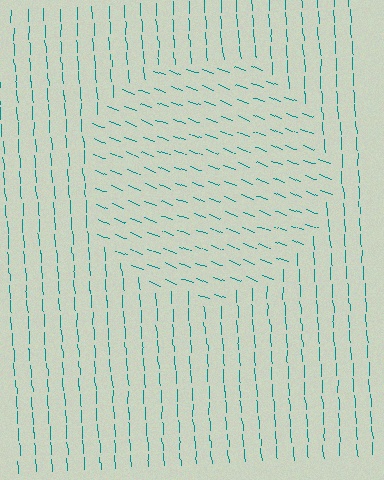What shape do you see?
I see a circle.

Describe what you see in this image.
The image is filled with small teal line segments. A circle region in the image has lines oriented differently from the surrounding lines, creating a visible texture boundary.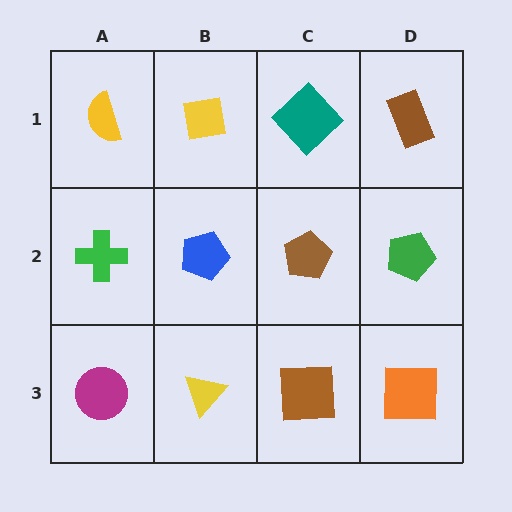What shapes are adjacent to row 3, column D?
A green pentagon (row 2, column D), a brown square (row 3, column C).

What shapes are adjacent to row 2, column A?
A yellow semicircle (row 1, column A), a magenta circle (row 3, column A), a blue pentagon (row 2, column B).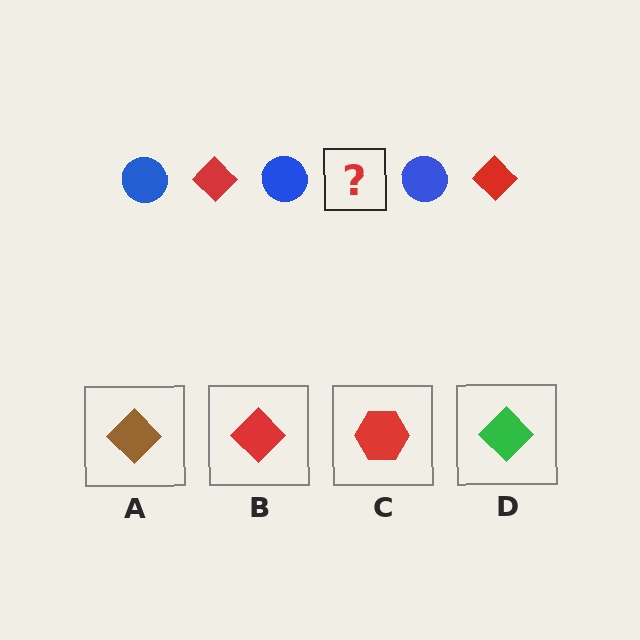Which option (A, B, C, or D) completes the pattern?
B.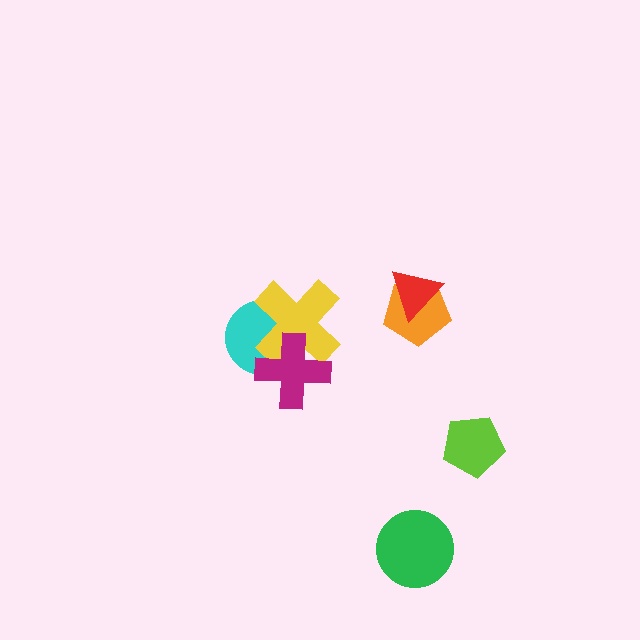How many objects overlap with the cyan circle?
2 objects overlap with the cyan circle.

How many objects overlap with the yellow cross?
2 objects overlap with the yellow cross.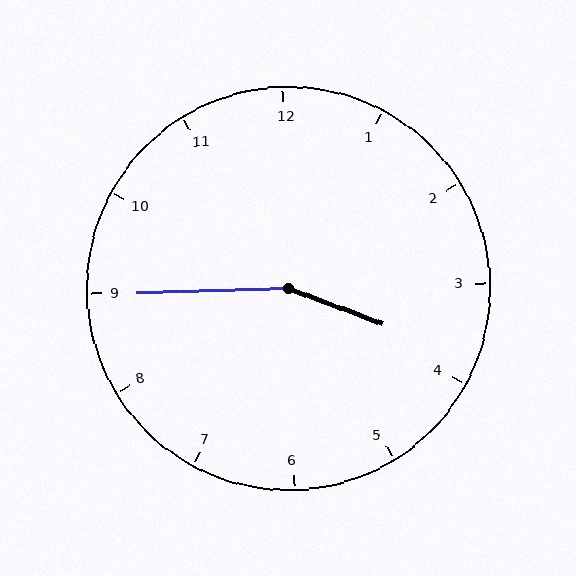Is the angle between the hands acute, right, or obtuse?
It is obtuse.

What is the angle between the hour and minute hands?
Approximately 158 degrees.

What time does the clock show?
3:45.